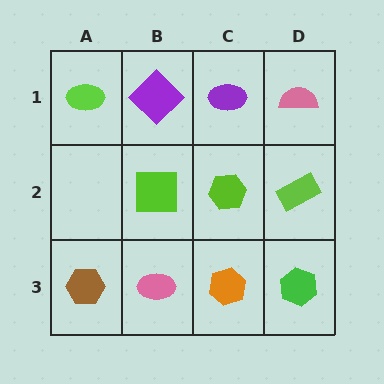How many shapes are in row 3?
4 shapes.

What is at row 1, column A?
A lime ellipse.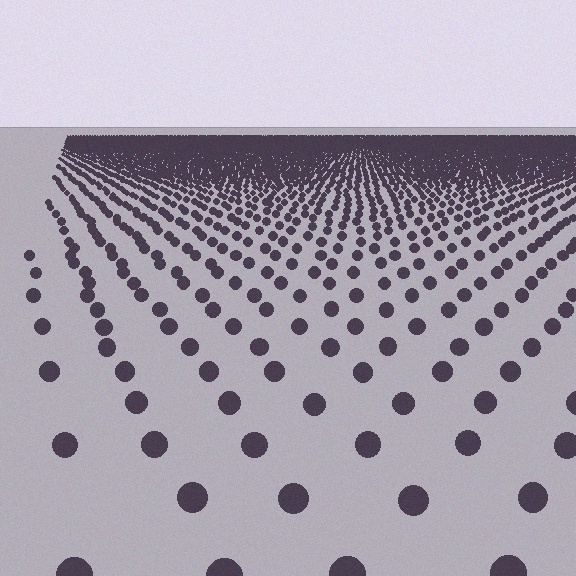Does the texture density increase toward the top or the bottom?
Density increases toward the top.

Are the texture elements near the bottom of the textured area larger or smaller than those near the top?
Larger. Near the bottom, elements are closer to the viewer and appear at a bigger on-screen size.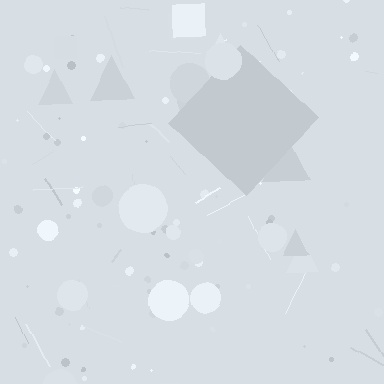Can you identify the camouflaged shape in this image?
The camouflaged shape is a diamond.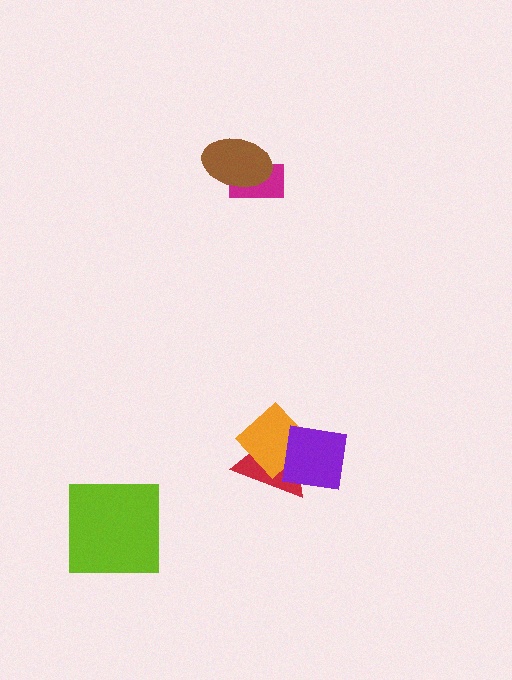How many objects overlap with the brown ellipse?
1 object overlaps with the brown ellipse.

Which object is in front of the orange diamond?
The purple square is in front of the orange diamond.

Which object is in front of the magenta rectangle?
The brown ellipse is in front of the magenta rectangle.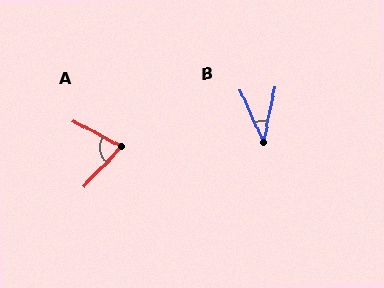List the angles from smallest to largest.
B (36°), A (76°).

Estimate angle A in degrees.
Approximately 76 degrees.